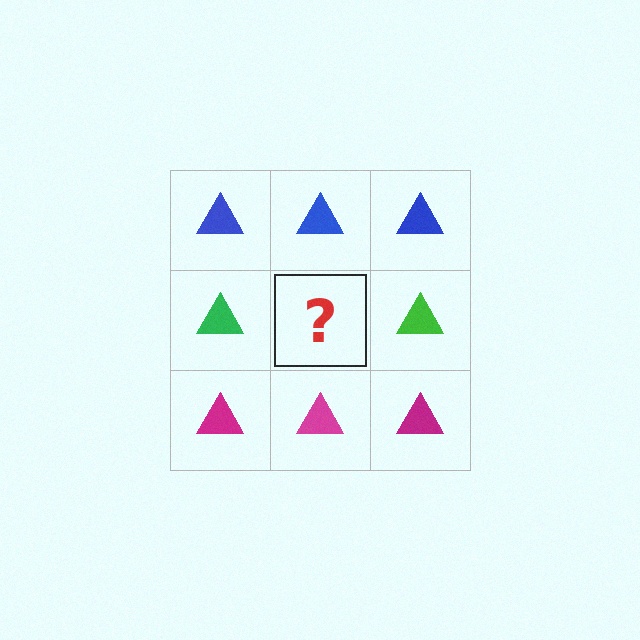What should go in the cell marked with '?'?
The missing cell should contain a green triangle.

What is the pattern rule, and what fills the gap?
The rule is that each row has a consistent color. The gap should be filled with a green triangle.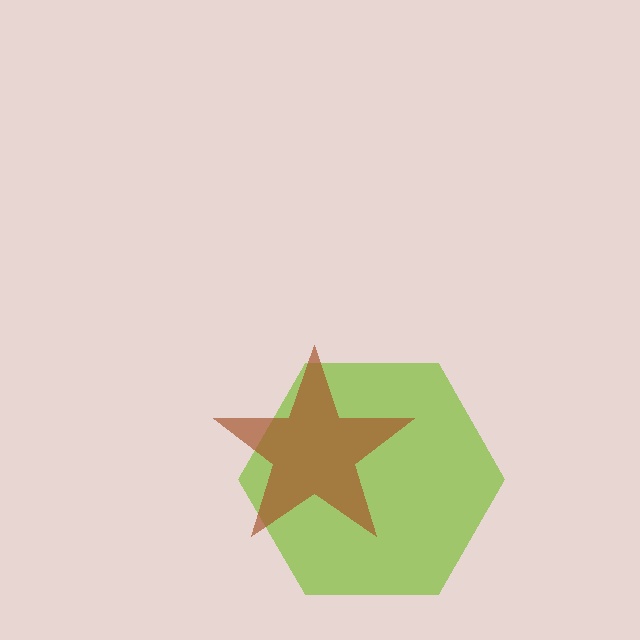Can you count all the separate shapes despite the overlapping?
Yes, there are 2 separate shapes.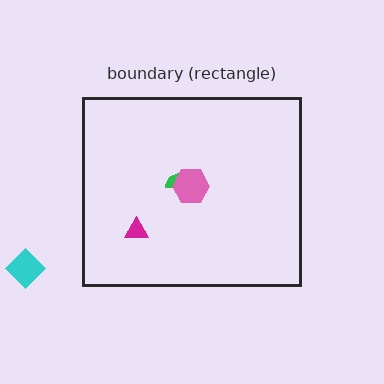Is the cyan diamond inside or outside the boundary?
Outside.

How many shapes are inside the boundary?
3 inside, 1 outside.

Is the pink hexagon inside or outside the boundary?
Inside.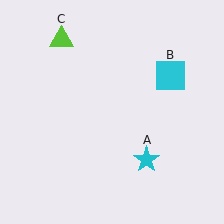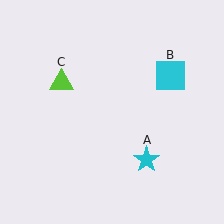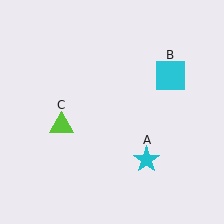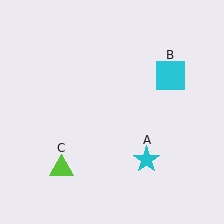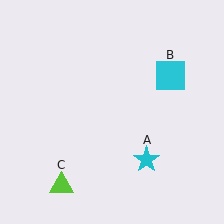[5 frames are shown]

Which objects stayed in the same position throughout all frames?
Cyan star (object A) and cyan square (object B) remained stationary.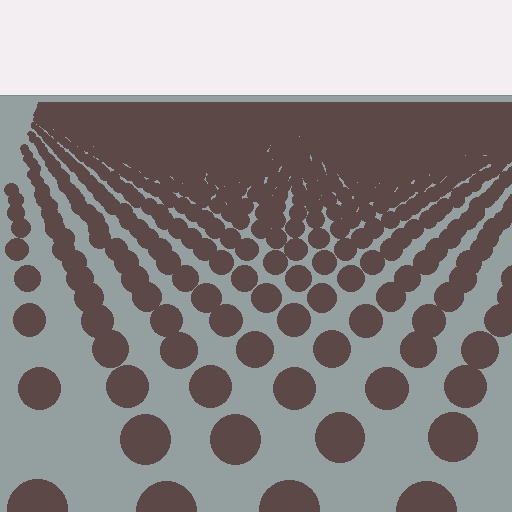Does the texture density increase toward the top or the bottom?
Density increases toward the top.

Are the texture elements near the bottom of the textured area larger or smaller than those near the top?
Larger. Near the bottom, elements are closer to the viewer and appear at a bigger on-screen size.